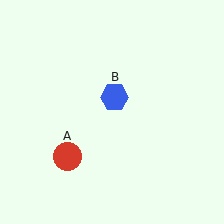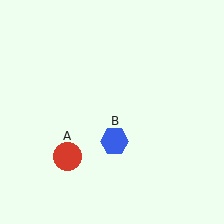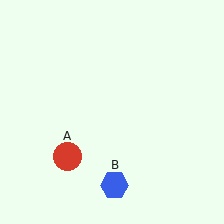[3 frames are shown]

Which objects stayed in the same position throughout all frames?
Red circle (object A) remained stationary.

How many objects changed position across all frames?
1 object changed position: blue hexagon (object B).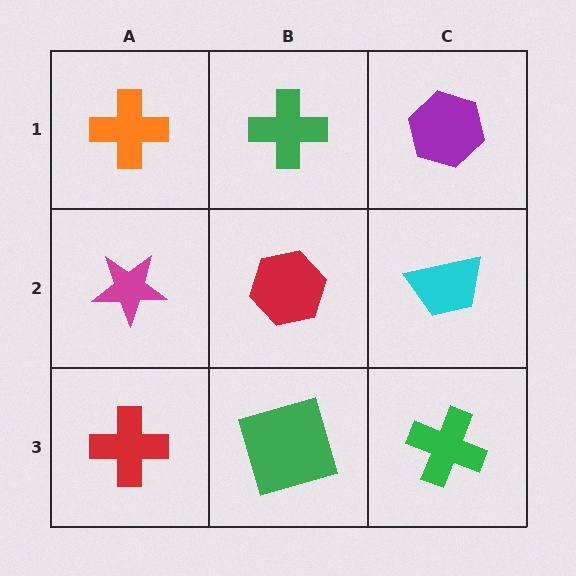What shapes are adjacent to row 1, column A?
A magenta star (row 2, column A), a green cross (row 1, column B).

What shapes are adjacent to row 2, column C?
A purple hexagon (row 1, column C), a green cross (row 3, column C), a red hexagon (row 2, column B).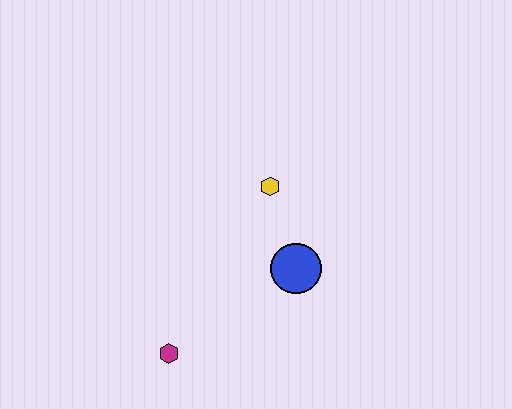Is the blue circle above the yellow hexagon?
No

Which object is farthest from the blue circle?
The magenta hexagon is farthest from the blue circle.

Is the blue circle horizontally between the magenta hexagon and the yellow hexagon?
No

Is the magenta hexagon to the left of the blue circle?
Yes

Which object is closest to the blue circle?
The yellow hexagon is closest to the blue circle.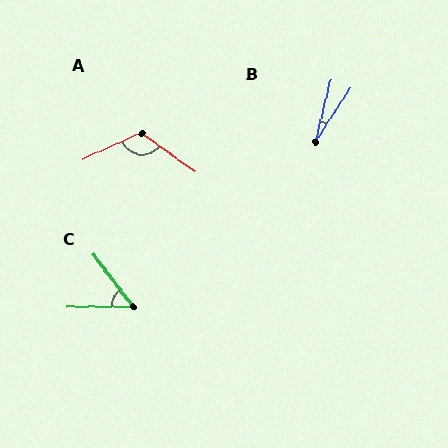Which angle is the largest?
A, at approximately 120 degrees.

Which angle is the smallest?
B, at approximately 19 degrees.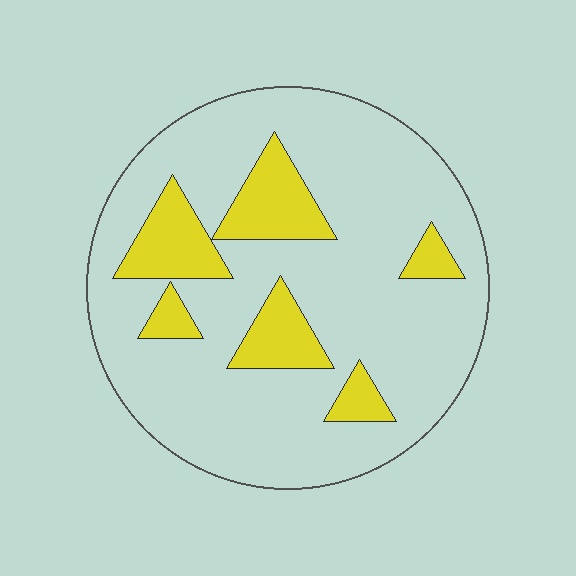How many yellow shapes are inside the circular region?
6.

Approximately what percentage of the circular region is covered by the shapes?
Approximately 20%.